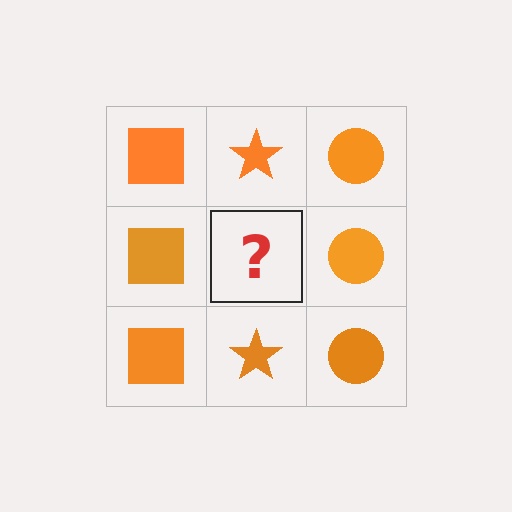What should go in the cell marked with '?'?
The missing cell should contain an orange star.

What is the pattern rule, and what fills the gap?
The rule is that each column has a consistent shape. The gap should be filled with an orange star.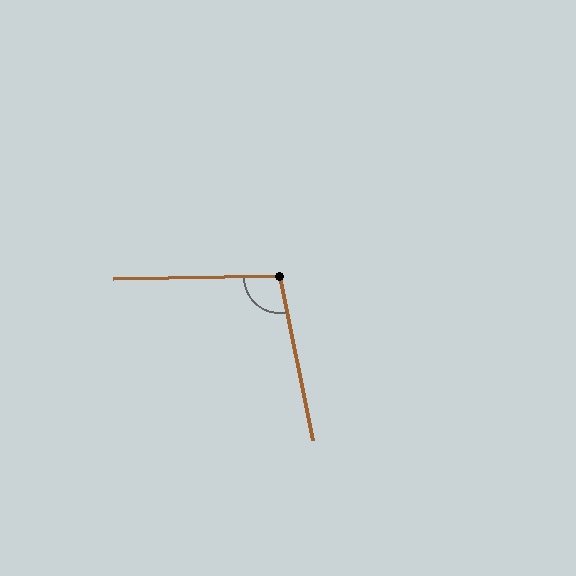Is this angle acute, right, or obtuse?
It is obtuse.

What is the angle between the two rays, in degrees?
Approximately 100 degrees.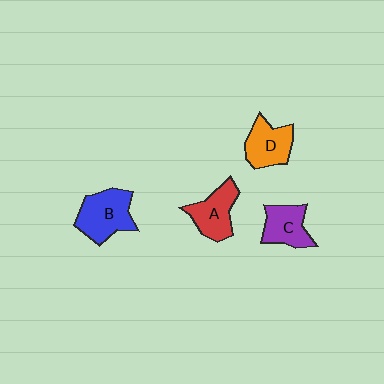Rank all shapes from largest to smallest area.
From largest to smallest: B (blue), A (red), D (orange), C (purple).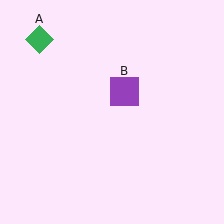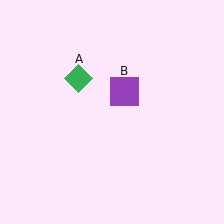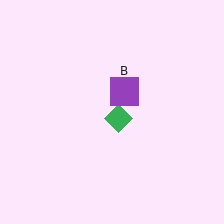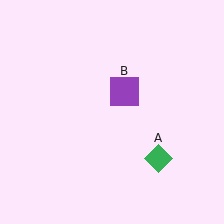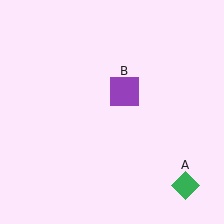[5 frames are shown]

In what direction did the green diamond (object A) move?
The green diamond (object A) moved down and to the right.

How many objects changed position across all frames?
1 object changed position: green diamond (object A).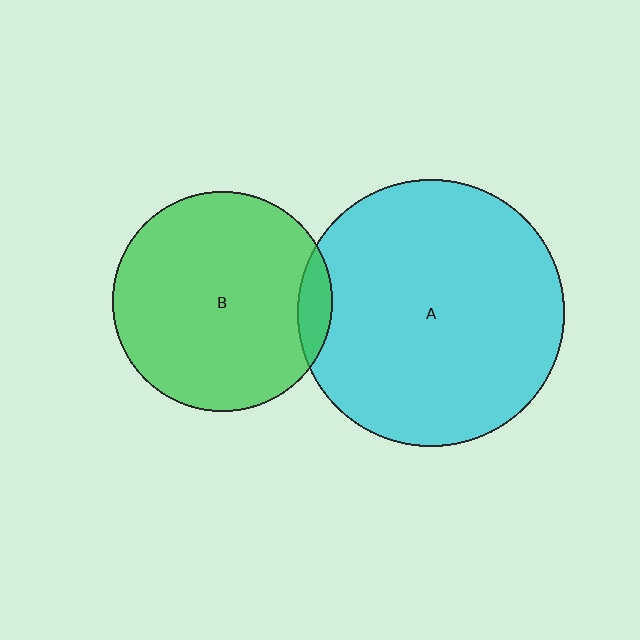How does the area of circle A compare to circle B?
Approximately 1.5 times.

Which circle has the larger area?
Circle A (cyan).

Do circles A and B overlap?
Yes.